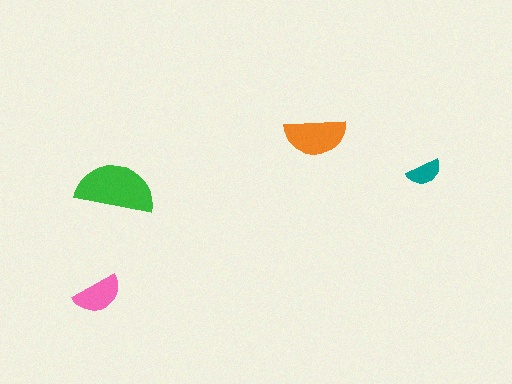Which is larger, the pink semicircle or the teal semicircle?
The pink one.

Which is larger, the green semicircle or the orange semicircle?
The green one.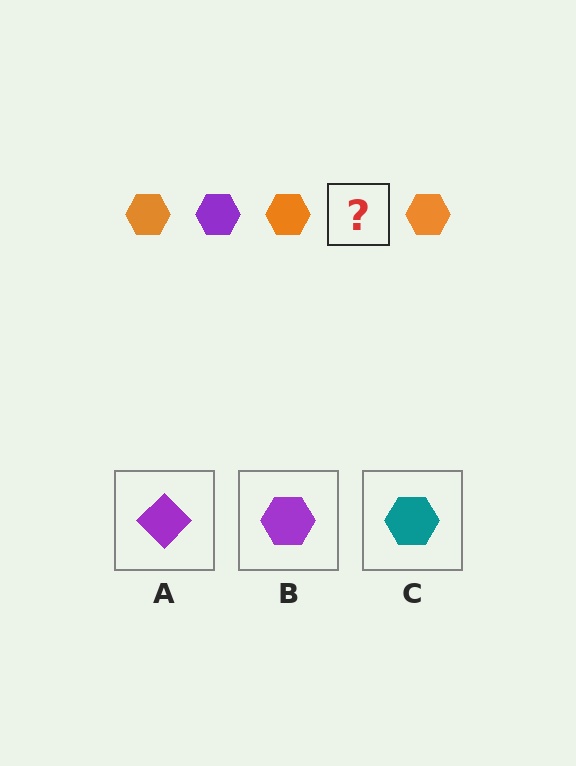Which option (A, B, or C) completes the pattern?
B.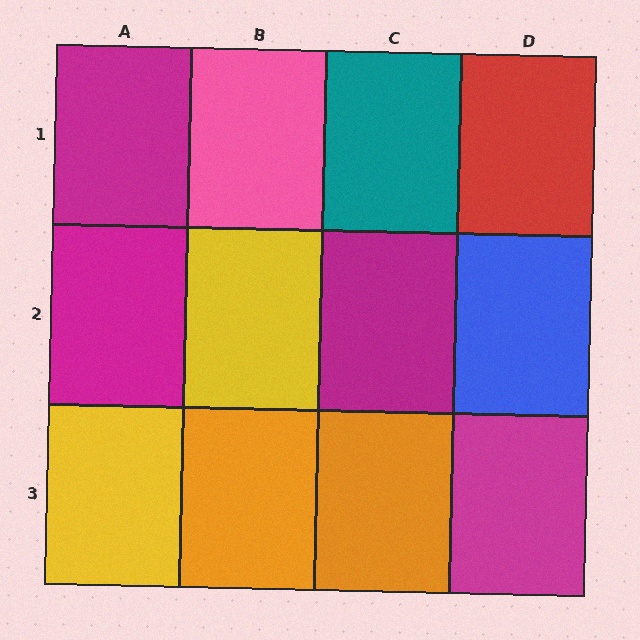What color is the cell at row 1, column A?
Magenta.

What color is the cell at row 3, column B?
Orange.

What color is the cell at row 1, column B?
Pink.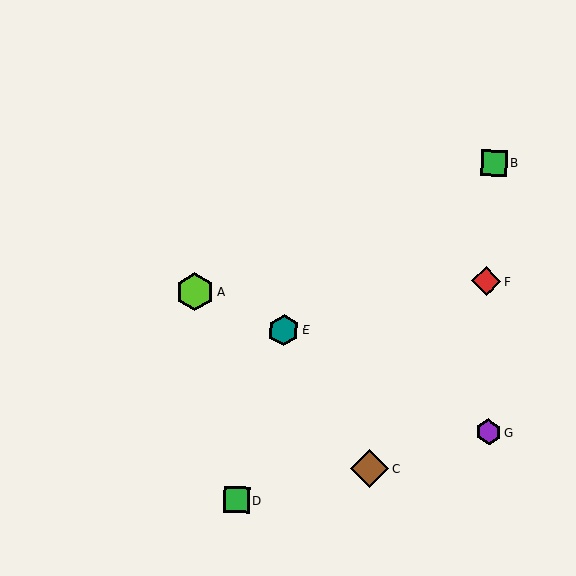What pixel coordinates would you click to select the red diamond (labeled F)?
Click at (486, 281) to select the red diamond F.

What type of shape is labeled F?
Shape F is a red diamond.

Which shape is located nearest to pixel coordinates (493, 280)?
The red diamond (labeled F) at (486, 281) is nearest to that location.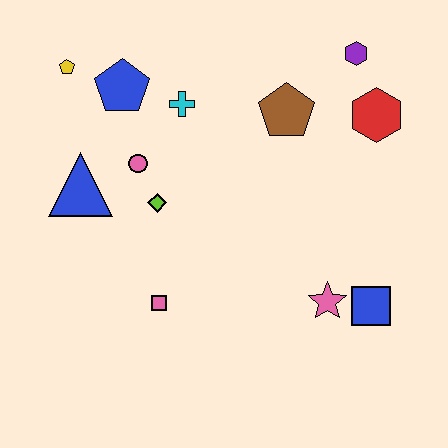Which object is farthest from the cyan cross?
The blue square is farthest from the cyan cross.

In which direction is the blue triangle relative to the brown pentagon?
The blue triangle is to the left of the brown pentagon.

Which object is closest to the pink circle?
The lime diamond is closest to the pink circle.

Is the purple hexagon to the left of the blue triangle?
No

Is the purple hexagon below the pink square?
No